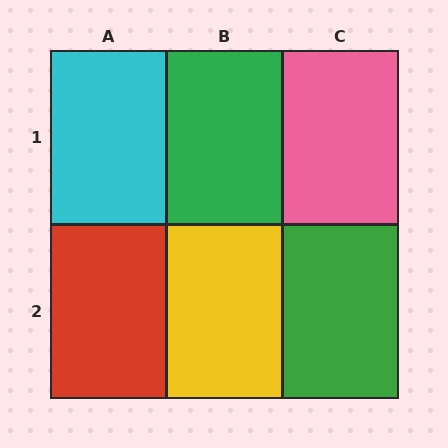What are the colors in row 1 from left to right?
Cyan, green, pink.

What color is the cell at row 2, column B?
Yellow.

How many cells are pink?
1 cell is pink.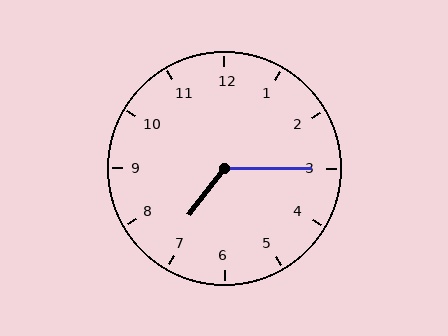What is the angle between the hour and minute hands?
Approximately 128 degrees.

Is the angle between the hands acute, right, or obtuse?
It is obtuse.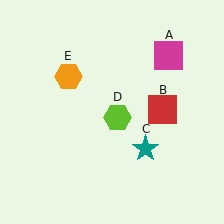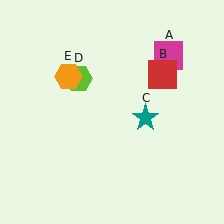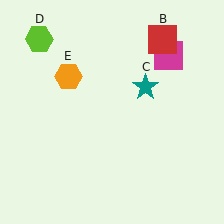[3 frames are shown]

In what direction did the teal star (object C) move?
The teal star (object C) moved up.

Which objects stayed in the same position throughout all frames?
Magenta square (object A) and orange hexagon (object E) remained stationary.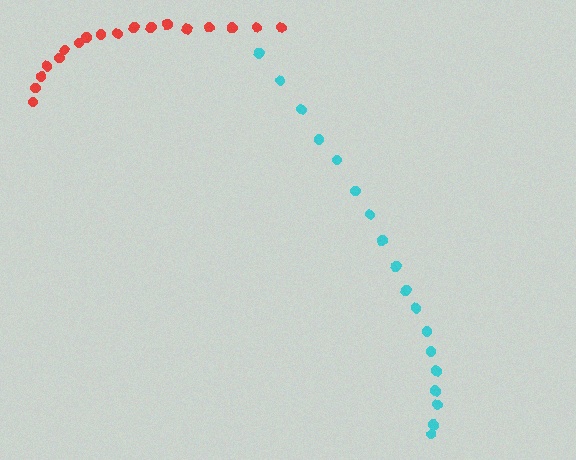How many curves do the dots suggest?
There are 2 distinct paths.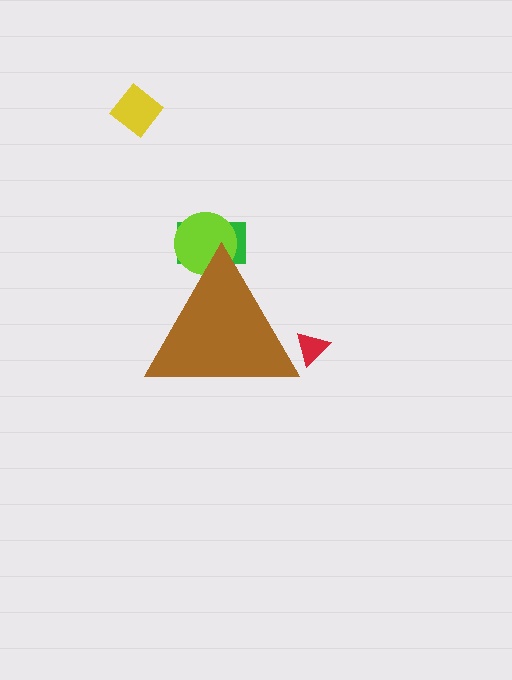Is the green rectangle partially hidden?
Yes, the green rectangle is partially hidden behind the brown triangle.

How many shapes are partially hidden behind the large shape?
3 shapes are partially hidden.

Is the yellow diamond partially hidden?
No, the yellow diamond is fully visible.